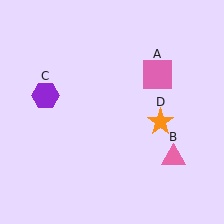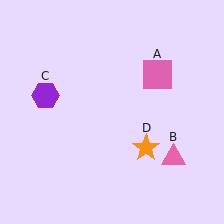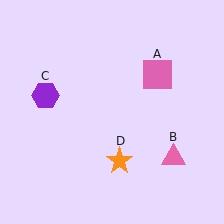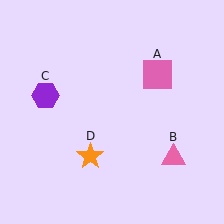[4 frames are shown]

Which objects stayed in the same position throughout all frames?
Pink square (object A) and pink triangle (object B) and purple hexagon (object C) remained stationary.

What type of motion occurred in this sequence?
The orange star (object D) rotated clockwise around the center of the scene.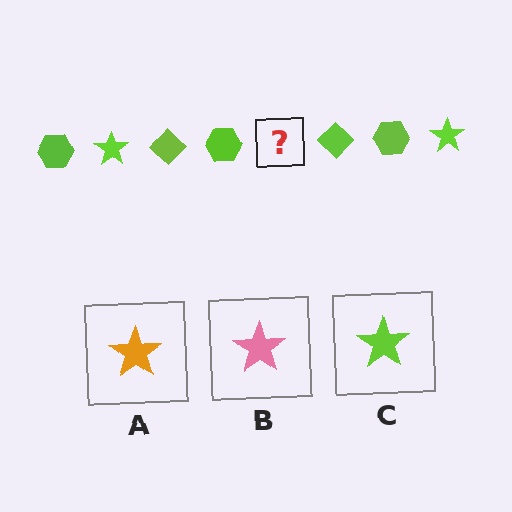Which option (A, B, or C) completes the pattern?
C.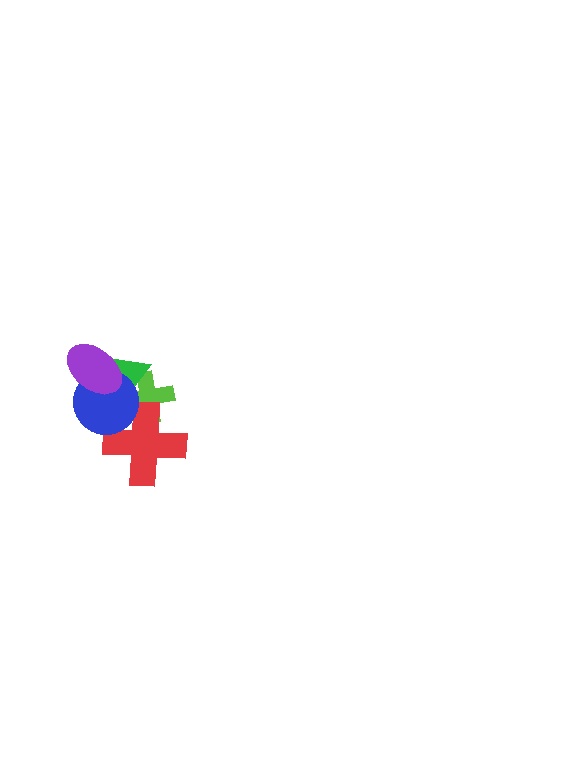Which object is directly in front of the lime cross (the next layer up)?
The red cross is directly in front of the lime cross.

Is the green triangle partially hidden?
Yes, it is partially covered by another shape.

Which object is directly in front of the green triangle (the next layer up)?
The blue circle is directly in front of the green triangle.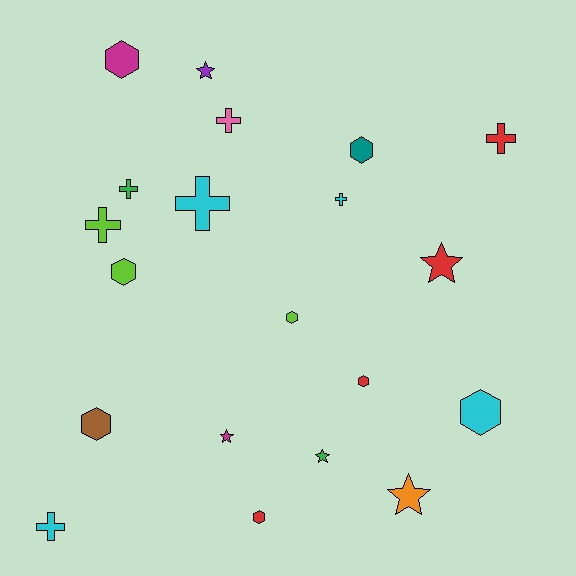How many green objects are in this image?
There are 2 green objects.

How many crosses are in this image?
There are 7 crosses.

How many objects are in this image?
There are 20 objects.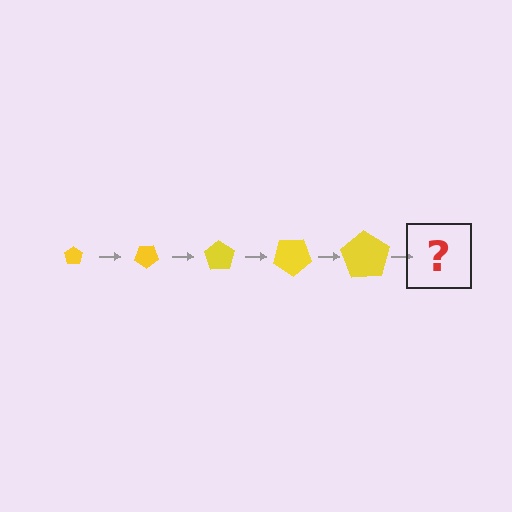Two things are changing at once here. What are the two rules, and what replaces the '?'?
The two rules are that the pentagon grows larger each step and it rotates 35 degrees each step. The '?' should be a pentagon, larger than the previous one and rotated 175 degrees from the start.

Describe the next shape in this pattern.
It should be a pentagon, larger than the previous one and rotated 175 degrees from the start.